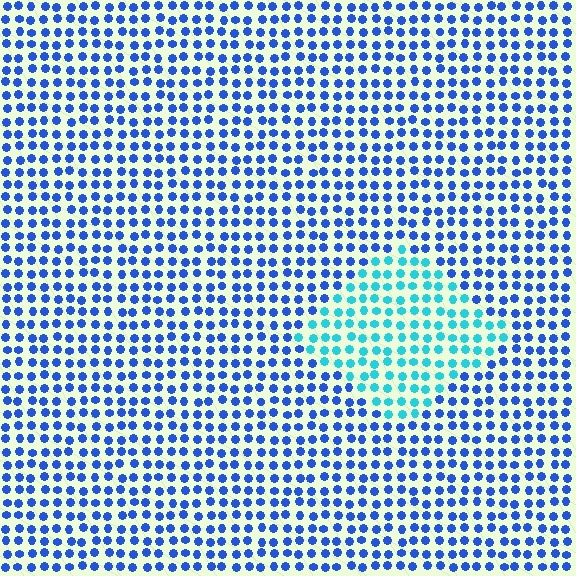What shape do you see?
I see a diamond.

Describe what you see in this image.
The image is filled with small blue elements in a uniform arrangement. A diamond-shaped region is visible where the elements are tinted to a slightly different hue, forming a subtle color boundary.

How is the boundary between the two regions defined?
The boundary is defined purely by a slight shift in hue (about 41 degrees). Spacing, size, and orientation are identical on both sides.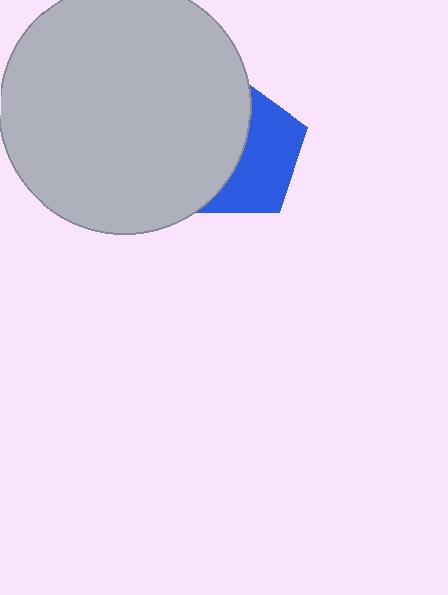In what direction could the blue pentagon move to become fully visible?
The blue pentagon could move right. That would shift it out from behind the light gray circle entirely.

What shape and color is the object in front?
The object in front is a light gray circle.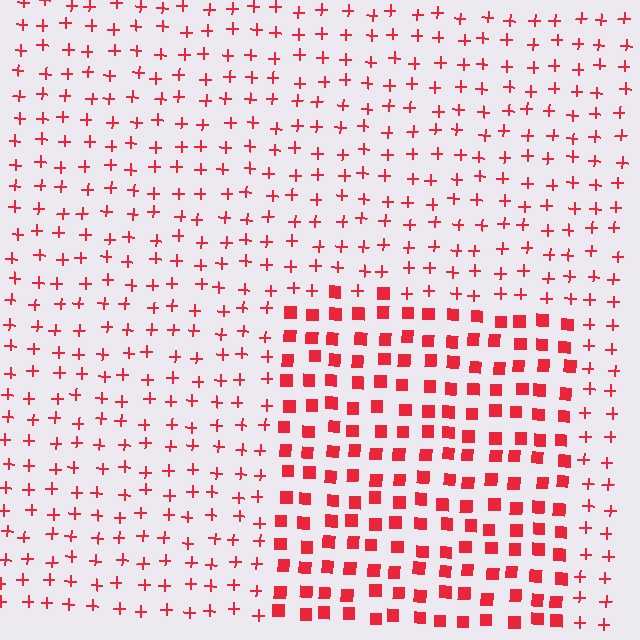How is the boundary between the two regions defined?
The boundary is defined by a change in element shape: squares inside vs. plus signs outside. All elements share the same color and spacing.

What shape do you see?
I see a rectangle.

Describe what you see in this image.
The image is filled with small red elements arranged in a uniform grid. A rectangle-shaped region contains squares, while the surrounding area contains plus signs. The boundary is defined purely by the change in element shape.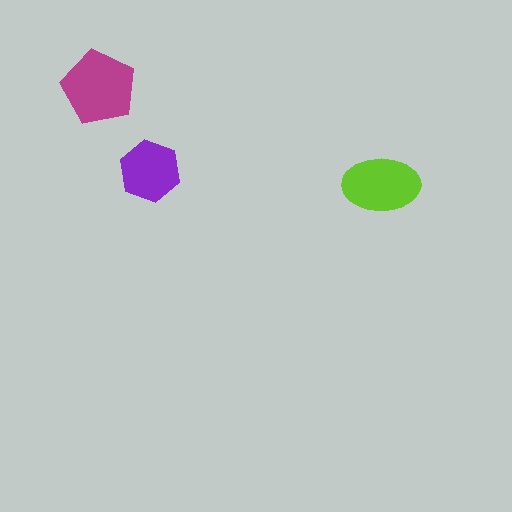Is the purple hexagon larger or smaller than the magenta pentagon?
Smaller.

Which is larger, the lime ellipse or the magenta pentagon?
The magenta pentagon.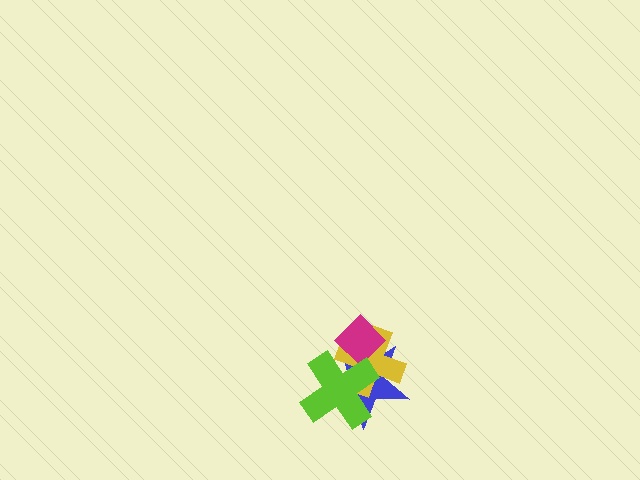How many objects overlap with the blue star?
3 objects overlap with the blue star.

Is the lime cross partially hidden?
No, no other shape covers it.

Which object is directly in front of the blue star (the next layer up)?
The yellow cross is directly in front of the blue star.